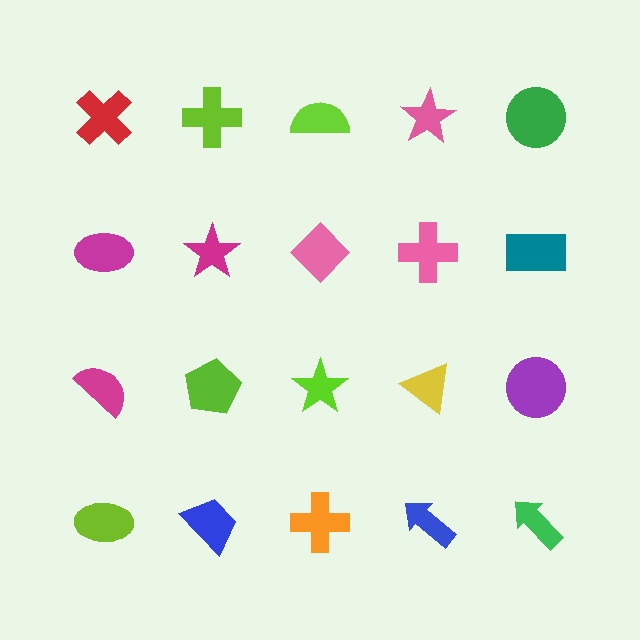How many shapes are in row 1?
5 shapes.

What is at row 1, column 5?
A green circle.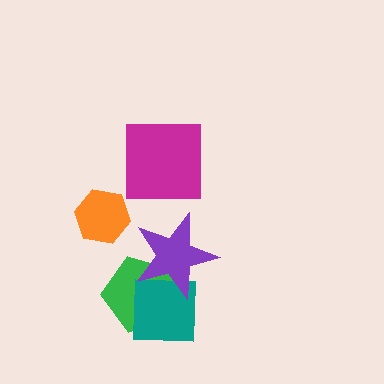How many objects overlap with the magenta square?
0 objects overlap with the magenta square.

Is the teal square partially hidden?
Yes, it is partially covered by another shape.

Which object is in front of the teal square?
The purple star is in front of the teal square.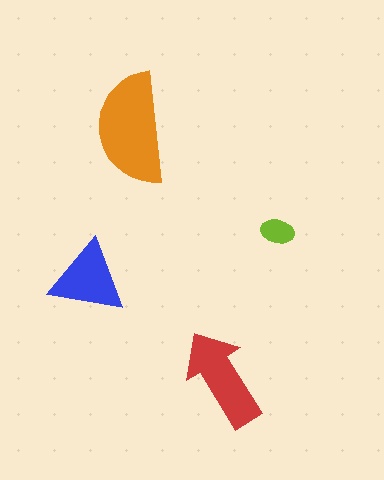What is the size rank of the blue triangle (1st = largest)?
3rd.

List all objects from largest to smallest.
The orange semicircle, the red arrow, the blue triangle, the lime ellipse.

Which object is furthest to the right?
The lime ellipse is rightmost.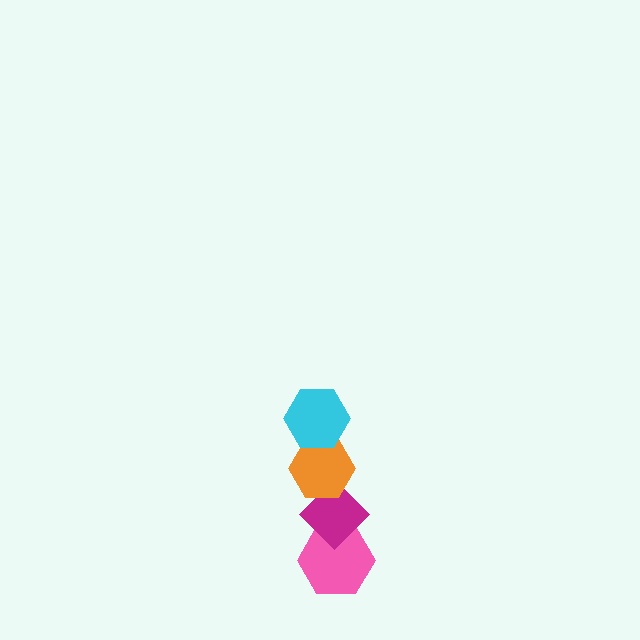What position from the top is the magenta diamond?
The magenta diamond is 3rd from the top.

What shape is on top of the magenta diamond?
The orange hexagon is on top of the magenta diamond.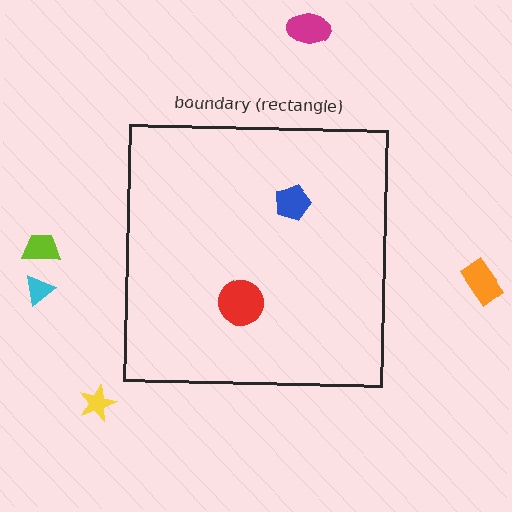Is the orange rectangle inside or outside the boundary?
Outside.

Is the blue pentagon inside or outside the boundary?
Inside.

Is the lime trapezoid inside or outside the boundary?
Outside.